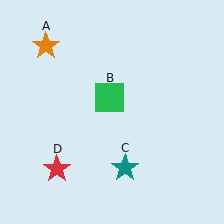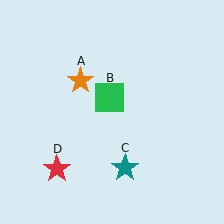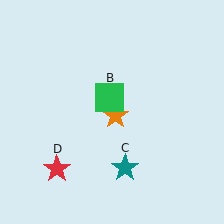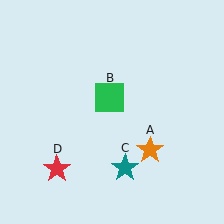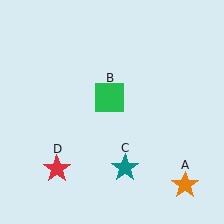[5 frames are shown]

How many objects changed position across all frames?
1 object changed position: orange star (object A).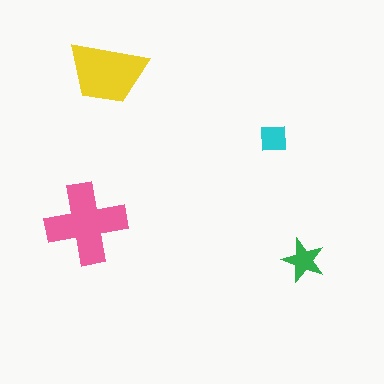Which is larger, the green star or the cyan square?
The green star.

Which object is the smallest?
The cyan square.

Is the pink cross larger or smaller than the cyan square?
Larger.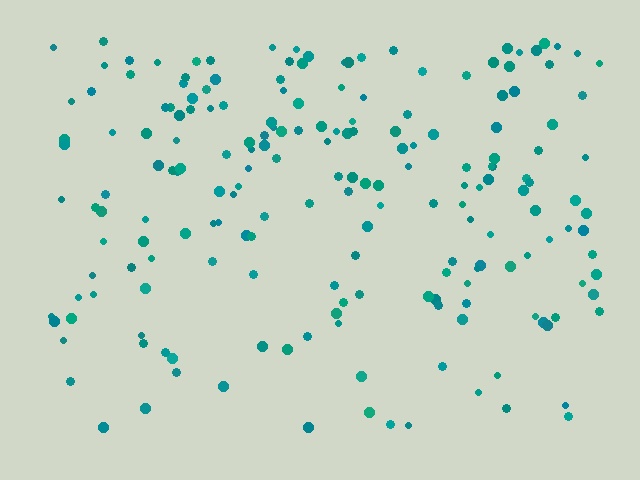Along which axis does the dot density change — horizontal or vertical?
Vertical.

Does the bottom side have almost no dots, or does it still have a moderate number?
Still a moderate number, just noticeably fewer than the top.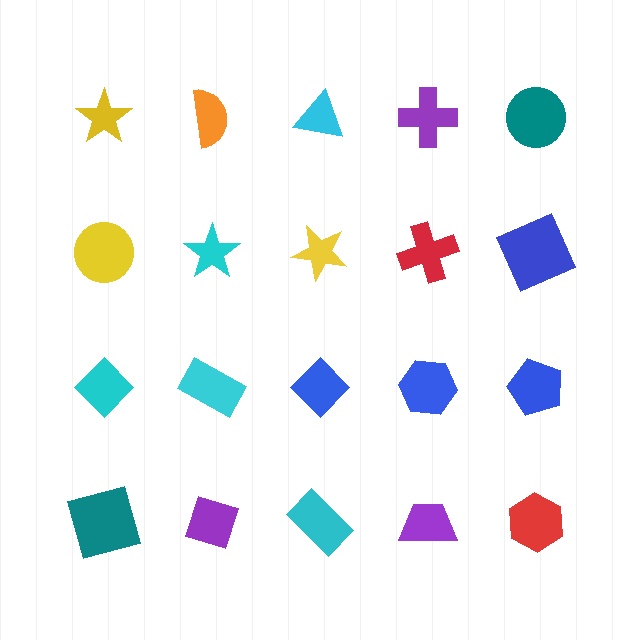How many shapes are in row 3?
5 shapes.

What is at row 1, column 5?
A teal circle.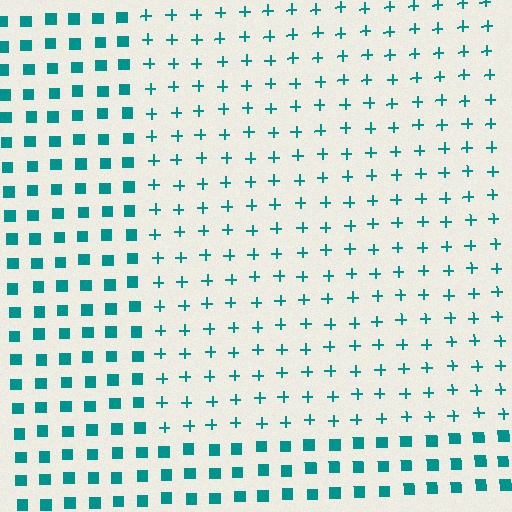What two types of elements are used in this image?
The image uses plus signs inside the rectangle region and squares outside it.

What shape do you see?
I see a rectangle.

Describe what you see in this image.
The image is filled with small teal elements arranged in a uniform grid. A rectangle-shaped region contains plus signs, while the surrounding area contains squares. The boundary is defined purely by the change in element shape.